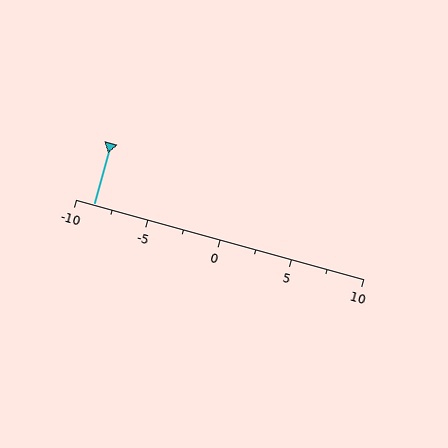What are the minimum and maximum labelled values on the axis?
The axis runs from -10 to 10.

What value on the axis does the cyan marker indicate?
The marker indicates approximately -8.8.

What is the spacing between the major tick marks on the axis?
The major ticks are spaced 5 apart.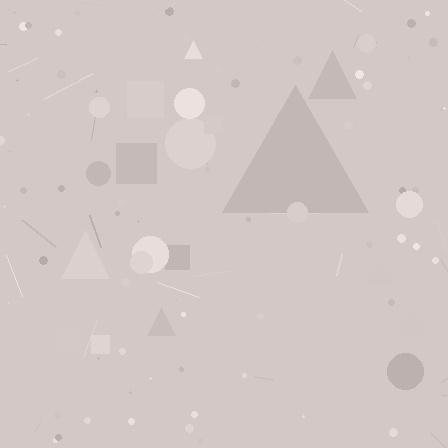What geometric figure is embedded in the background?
A triangle is embedded in the background.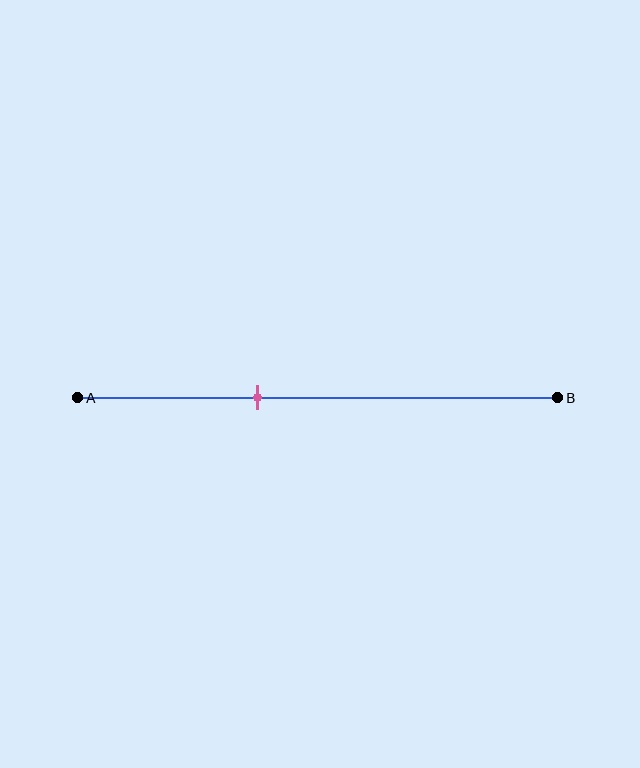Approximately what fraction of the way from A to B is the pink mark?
The pink mark is approximately 40% of the way from A to B.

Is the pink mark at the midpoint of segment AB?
No, the mark is at about 40% from A, not at the 50% midpoint.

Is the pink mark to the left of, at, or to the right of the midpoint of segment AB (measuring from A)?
The pink mark is to the left of the midpoint of segment AB.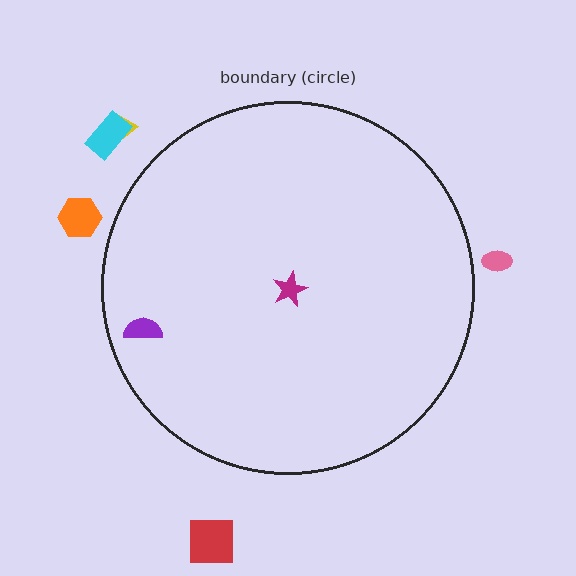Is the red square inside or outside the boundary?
Outside.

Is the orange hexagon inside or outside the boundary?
Outside.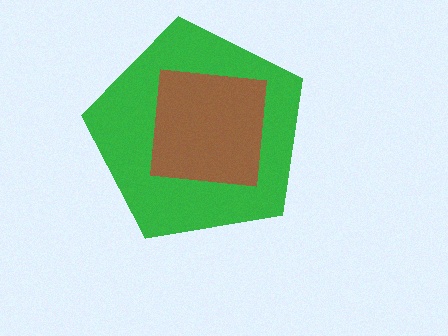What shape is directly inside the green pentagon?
The brown square.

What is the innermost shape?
The brown square.